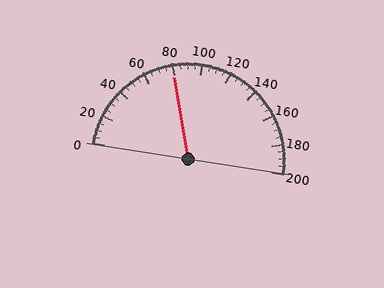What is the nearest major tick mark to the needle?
The nearest major tick mark is 80.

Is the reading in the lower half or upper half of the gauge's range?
The reading is in the lower half of the range (0 to 200).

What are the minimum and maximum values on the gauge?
The gauge ranges from 0 to 200.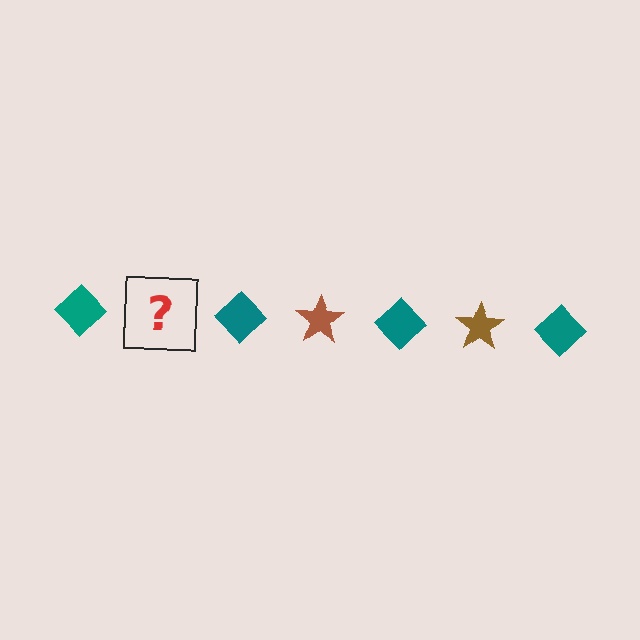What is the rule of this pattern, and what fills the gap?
The rule is that the pattern alternates between teal diamond and brown star. The gap should be filled with a brown star.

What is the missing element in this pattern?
The missing element is a brown star.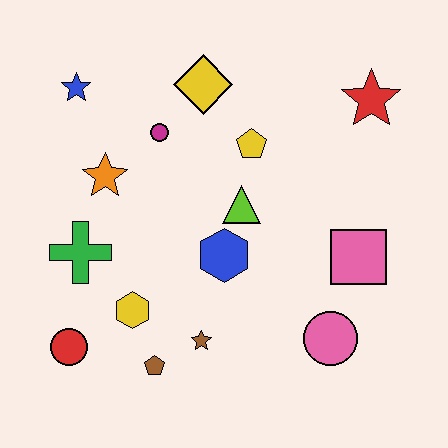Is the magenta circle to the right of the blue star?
Yes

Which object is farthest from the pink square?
The blue star is farthest from the pink square.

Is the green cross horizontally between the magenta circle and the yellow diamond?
No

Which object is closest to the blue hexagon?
The lime triangle is closest to the blue hexagon.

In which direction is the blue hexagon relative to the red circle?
The blue hexagon is to the right of the red circle.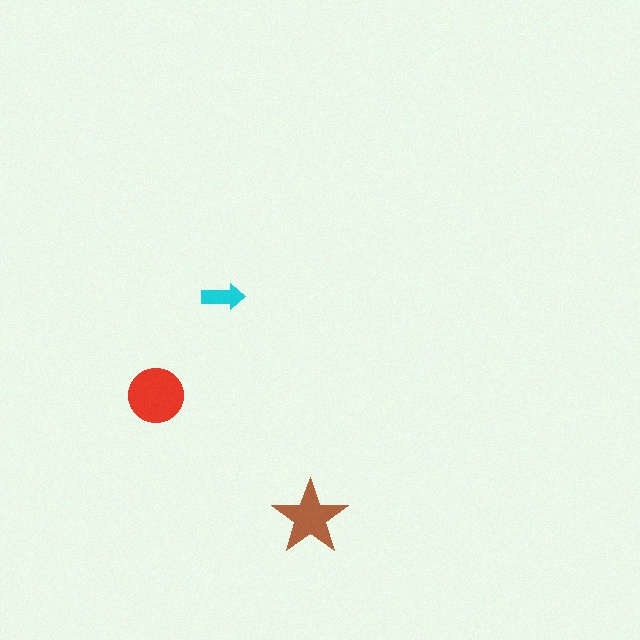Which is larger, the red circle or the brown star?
The red circle.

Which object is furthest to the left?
The red circle is leftmost.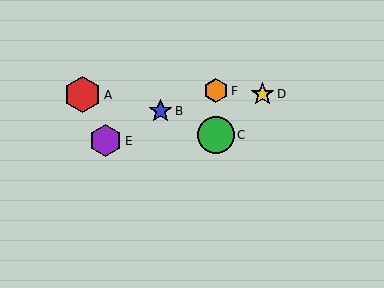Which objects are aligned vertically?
Objects C, F are aligned vertically.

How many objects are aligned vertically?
2 objects (C, F) are aligned vertically.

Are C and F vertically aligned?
Yes, both are at x≈216.